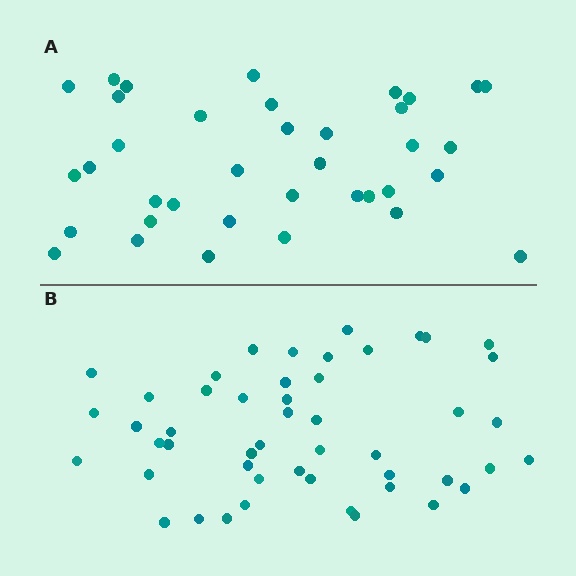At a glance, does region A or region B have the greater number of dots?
Region B (the bottom region) has more dots.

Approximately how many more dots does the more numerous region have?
Region B has roughly 12 or so more dots than region A.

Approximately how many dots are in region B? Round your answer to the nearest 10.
About 50 dots. (The exact count is 49, which rounds to 50.)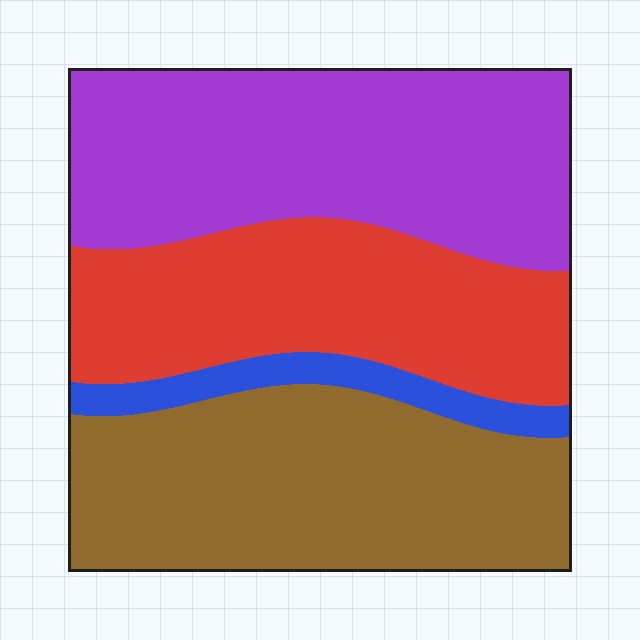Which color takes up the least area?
Blue, at roughly 5%.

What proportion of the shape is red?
Red takes up between a quarter and a half of the shape.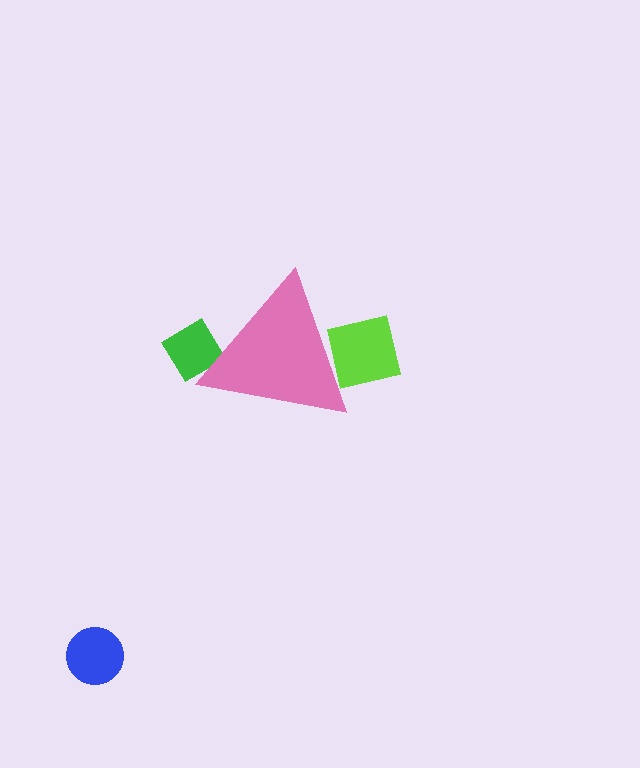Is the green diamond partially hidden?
Yes, the green diamond is partially hidden behind the pink triangle.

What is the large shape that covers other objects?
A pink triangle.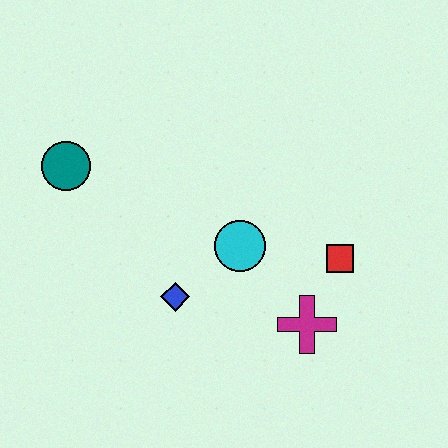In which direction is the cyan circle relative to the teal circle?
The cyan circle is to the right of the teal circle.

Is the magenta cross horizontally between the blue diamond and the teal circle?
No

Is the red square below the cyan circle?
Yes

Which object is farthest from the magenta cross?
The teal circle is farthest from the magenta cross.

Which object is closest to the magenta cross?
The red square is closest to the magenta cross.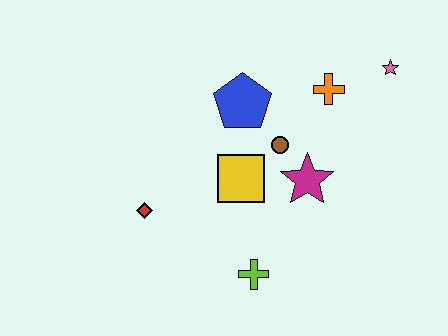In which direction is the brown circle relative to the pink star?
The brown circle is to the left of the pink star.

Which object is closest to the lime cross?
The yellow square is closest to the lime cross.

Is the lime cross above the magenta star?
No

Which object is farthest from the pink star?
The red diamond is farthest from the pink star.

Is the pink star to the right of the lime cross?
Yes